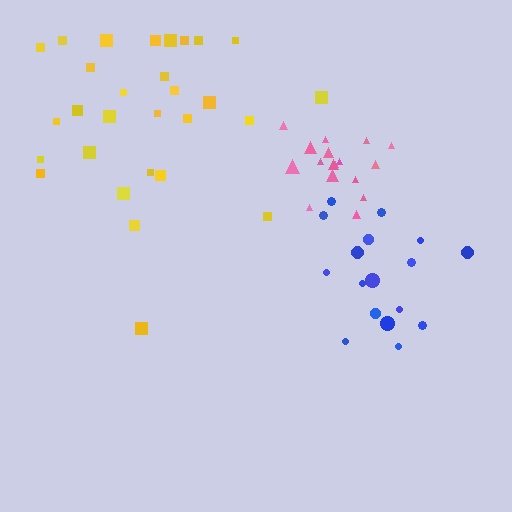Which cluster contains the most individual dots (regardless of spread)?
Yellow (30).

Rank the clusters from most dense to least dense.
pink, blue, yellow.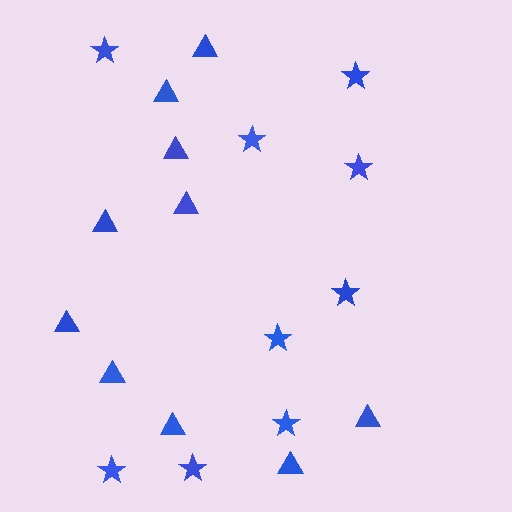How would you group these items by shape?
There are 2 groups: one group of stars (9) and one group of triangles (10).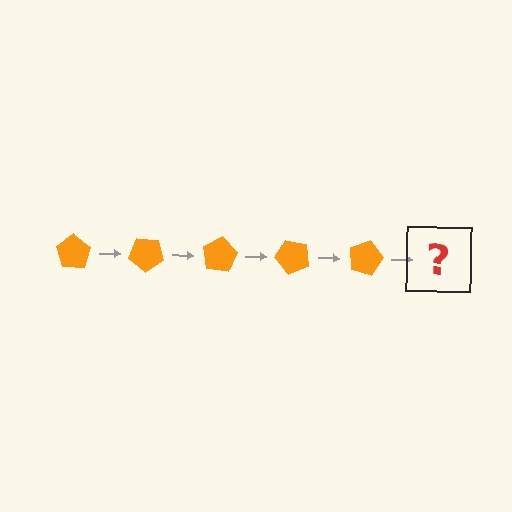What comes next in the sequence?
The next element should be an orange pentagon rotated 200 degrees.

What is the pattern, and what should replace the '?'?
The pattern is that the pentagon rotates 40 degrees each step. The '?' should be an orange pentagon rotated 200 degrees.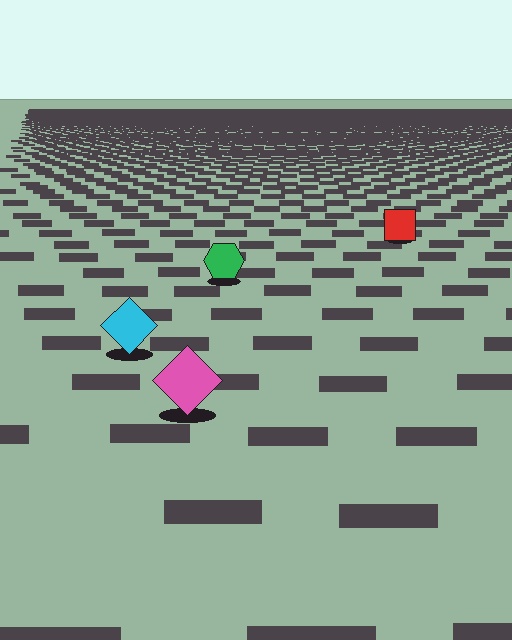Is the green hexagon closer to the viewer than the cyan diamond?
No. The cyan diamond is closer — you can tell from the texture gradient: the ground texture is coarser near it.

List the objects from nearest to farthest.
From nearest to farthest: the pink diamond, the cyan diamond, the green hexagon, the red square.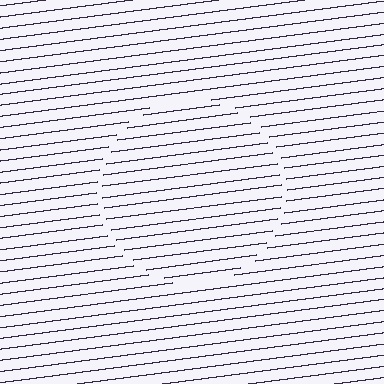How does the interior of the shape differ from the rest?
The interior of the shape contains the same grating, shifted by half a period — the contour is defined by the phase discontinuity where line-ends from the inner and outer gratings abut.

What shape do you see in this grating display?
An illusory circle. The interior of the shape contains the same grating, shifted by half a period — the contour is defined by the phase discontinuity where line-ends from the inner and outer gratings abut.